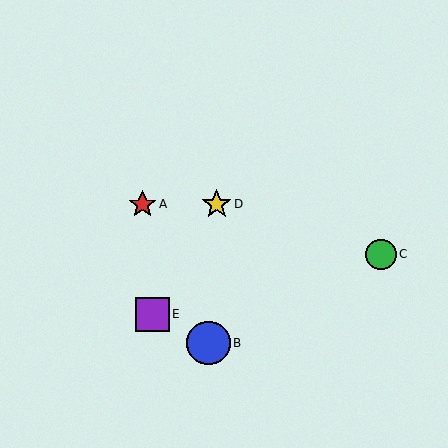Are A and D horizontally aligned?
Yes, both are at y≈204.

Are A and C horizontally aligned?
No, A is at y≈204 and C is at y≈254.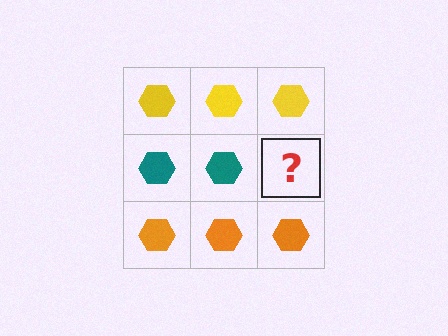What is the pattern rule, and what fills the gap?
The rule is that each row has a consistent color. The gap should be filled with a teal hexagon.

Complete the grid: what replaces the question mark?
The question mark should be replaced with a teal hexagon.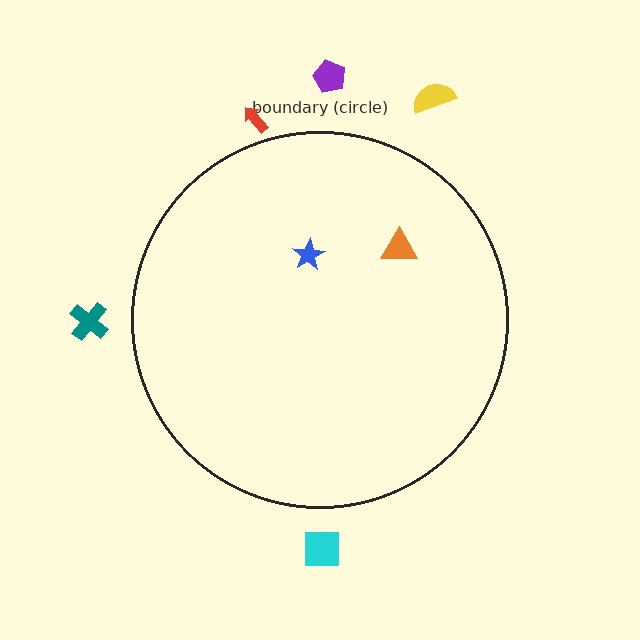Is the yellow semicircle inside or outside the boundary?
Outside.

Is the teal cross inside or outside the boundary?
Outside.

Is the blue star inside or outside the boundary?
Inside.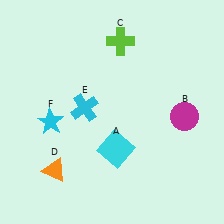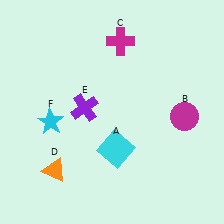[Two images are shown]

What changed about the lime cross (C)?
In Image 1, C is lime. In Image 2, it changed to magenta.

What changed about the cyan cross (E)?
In Image 1, E is cyan. In Image 2, it changed to purple.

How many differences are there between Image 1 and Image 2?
There are 2 differences between the two images.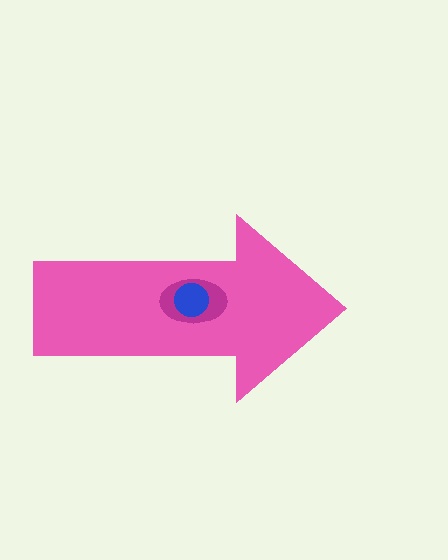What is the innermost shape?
The blue circle.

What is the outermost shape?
The pink arrow.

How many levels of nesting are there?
3.